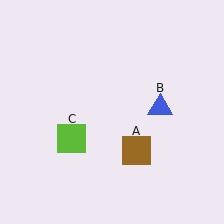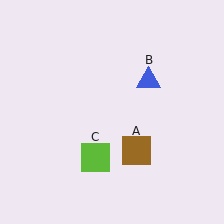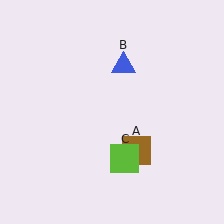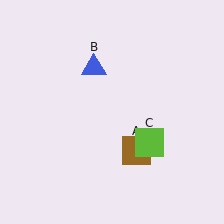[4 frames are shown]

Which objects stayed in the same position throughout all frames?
Brown square (object A) remained stationary.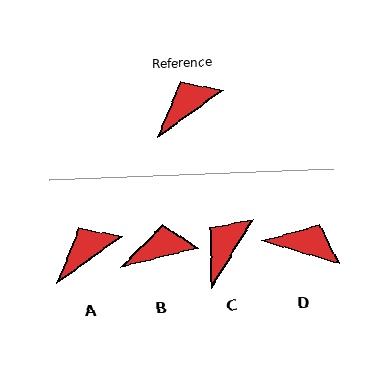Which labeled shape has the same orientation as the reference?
A.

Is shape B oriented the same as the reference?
No, it is off by about 23 degrees.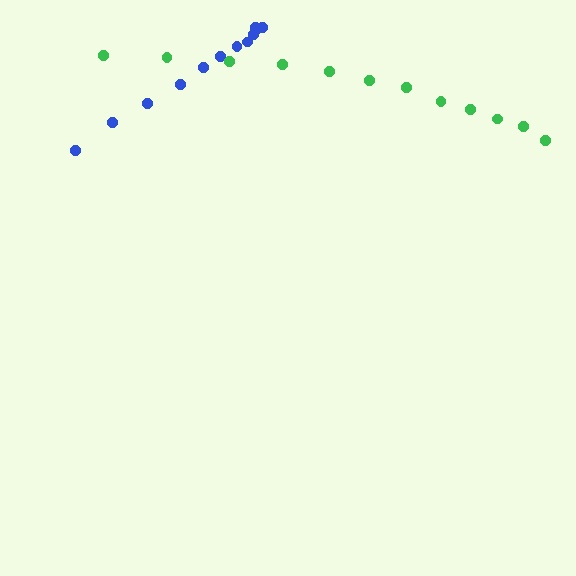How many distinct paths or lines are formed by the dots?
There are 2 distinct paths.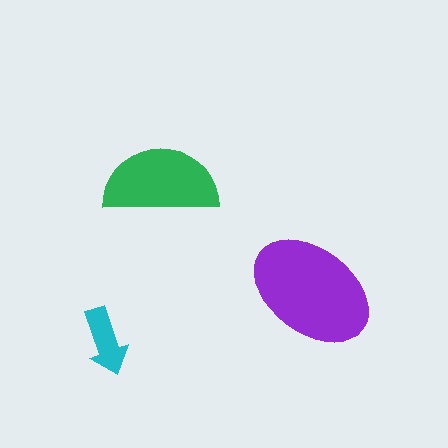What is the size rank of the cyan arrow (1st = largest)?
3rd.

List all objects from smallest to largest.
The cyan arrow, the green semicircle, the purple ellipse.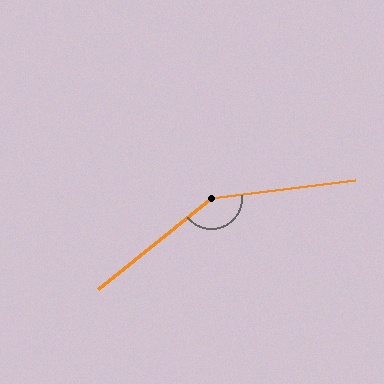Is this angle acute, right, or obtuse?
It is obtuse.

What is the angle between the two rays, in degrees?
Approximately 148 degrees.